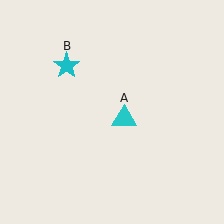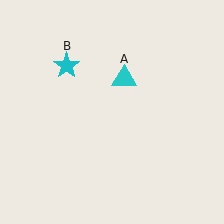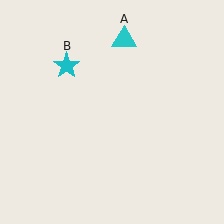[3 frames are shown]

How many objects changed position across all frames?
1 object changed position: cyan triangle (object A).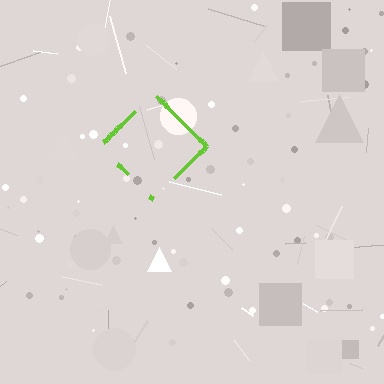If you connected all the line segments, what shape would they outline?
They would outline a diamond.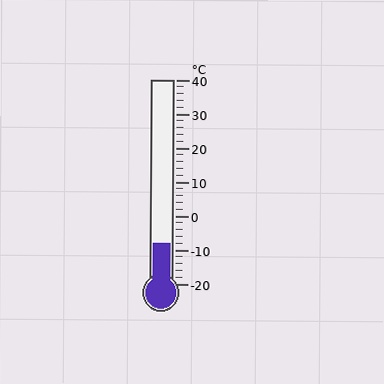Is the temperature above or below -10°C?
The temperature is above -10°C.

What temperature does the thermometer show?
The thermometer shows approximately -8°C.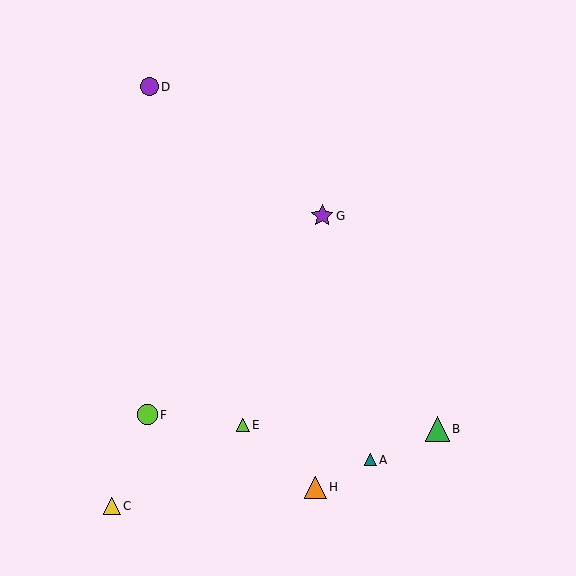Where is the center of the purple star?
The center of the purple star is at (322, 216).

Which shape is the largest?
The green triangle (labeled B) is the largest.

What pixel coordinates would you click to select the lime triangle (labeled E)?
Click at (243, 425) to select the lime triangle E.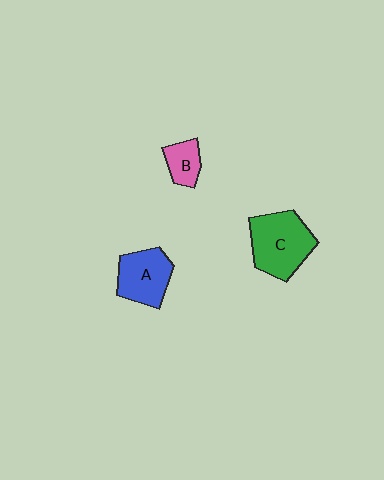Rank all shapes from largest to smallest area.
From largest to smallest: C (green), A (blue), B (pink).